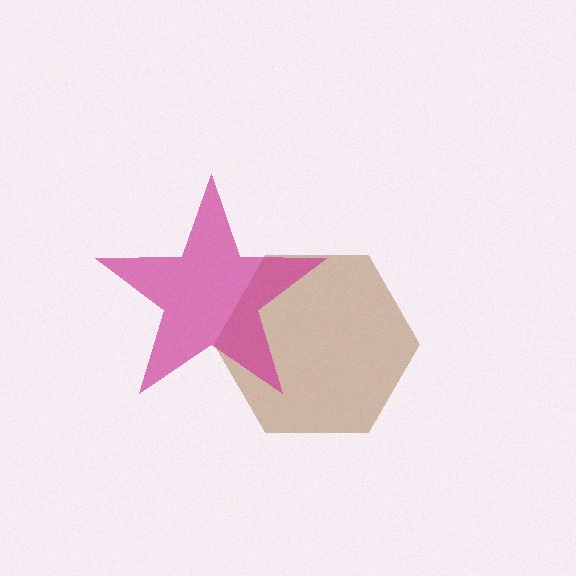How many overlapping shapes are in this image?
There are 2 overlapping shapes in the image.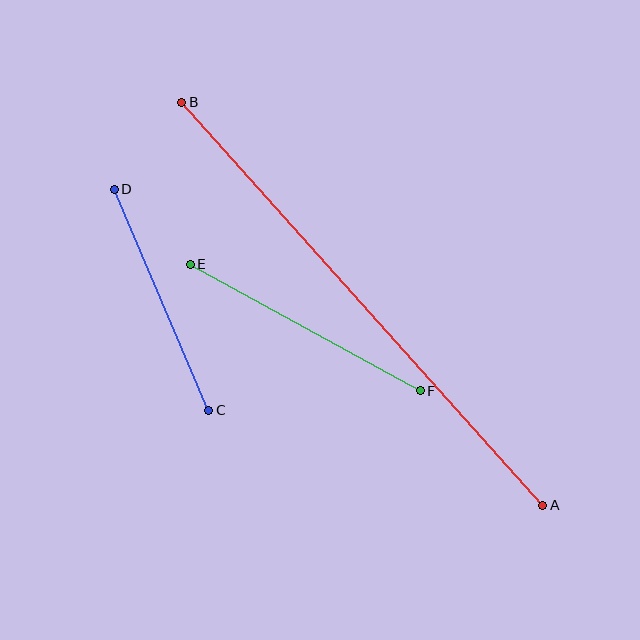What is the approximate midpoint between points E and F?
The midpoint is at approximately (305, 327) pixels.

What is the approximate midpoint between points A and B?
The midpoint is at approximately (362, 304) pixels.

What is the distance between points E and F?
The distance is approximately 262 pixels.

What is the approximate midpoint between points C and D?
The midpoint is at approximately (162, 300) pixels.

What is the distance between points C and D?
The distance is approximately 240 pixels.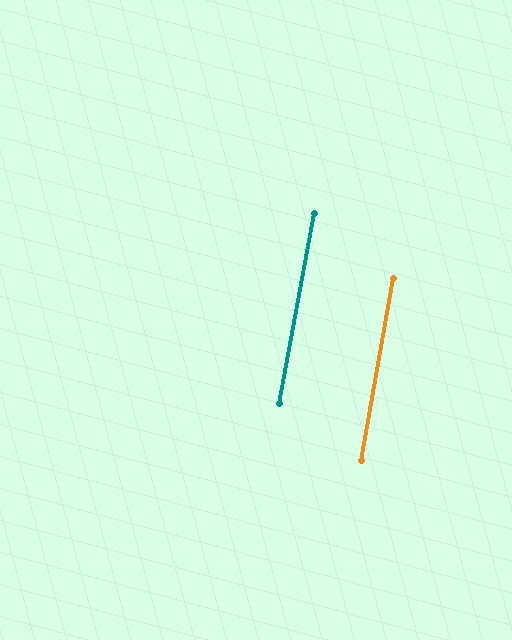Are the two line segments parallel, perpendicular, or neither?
Parallel — their directions differ by only 0.4°.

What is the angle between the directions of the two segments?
Approximately 0 degrees.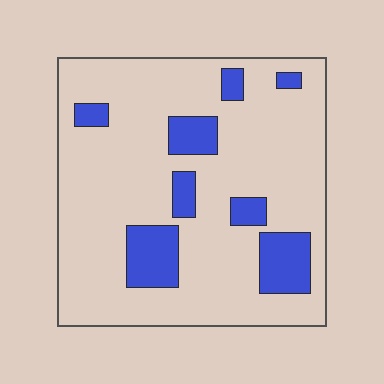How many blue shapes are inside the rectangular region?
8.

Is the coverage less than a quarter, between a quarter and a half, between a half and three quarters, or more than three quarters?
Less than a quarter.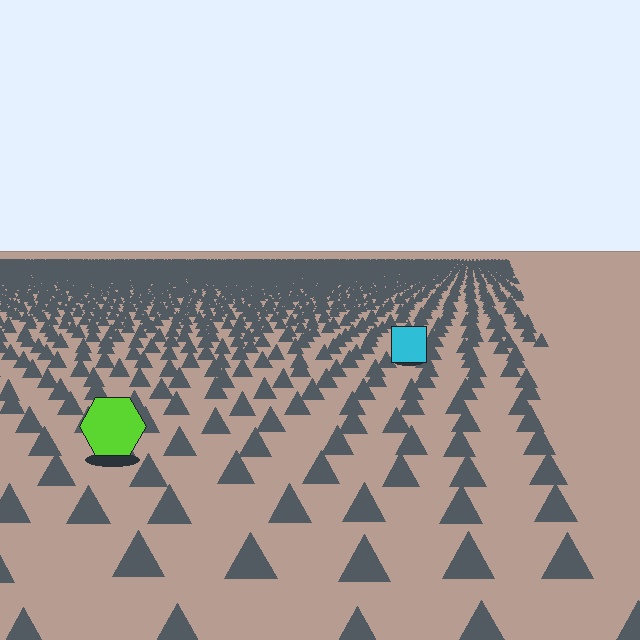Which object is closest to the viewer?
The lime hexagon is closest. The texture marks near it are larger and more spread out.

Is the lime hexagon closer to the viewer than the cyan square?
Yes. The lime hexagon is closer — you can tell from the texture gradient: the ground texture is coarser near it.